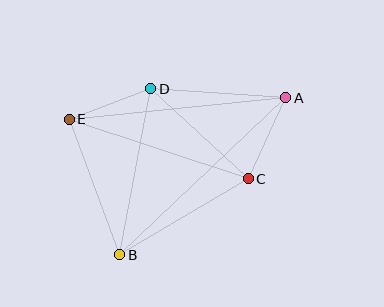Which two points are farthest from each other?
Points A and B are farthest from each other.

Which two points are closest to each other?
Points D and E are closest to each other.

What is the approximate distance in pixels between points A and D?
The distance between A and D is approximately 135 pixels.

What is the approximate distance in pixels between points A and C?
The distance between A and C is approximately 89 pixels.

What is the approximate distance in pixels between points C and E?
The distance between C and E is approximately 189 pixels.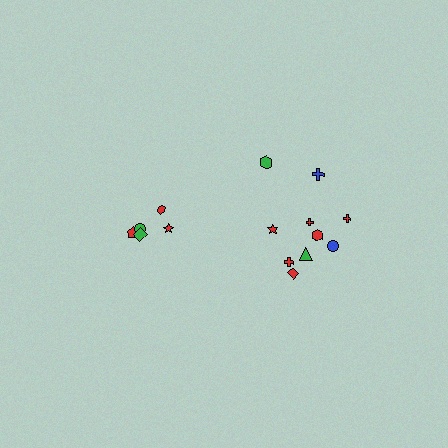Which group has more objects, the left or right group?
The right group.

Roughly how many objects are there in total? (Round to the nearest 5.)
Roughly 15 objects in total.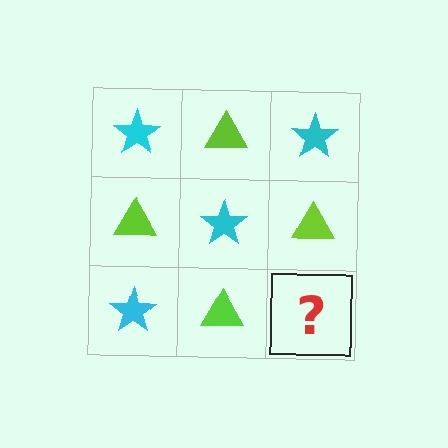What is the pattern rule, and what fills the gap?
The rule is that it alternates cyan star and lime triangle in a checkerboard pattern. The gap should be filled with a cyan star.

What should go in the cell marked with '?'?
The missing cell should contain a cyan star.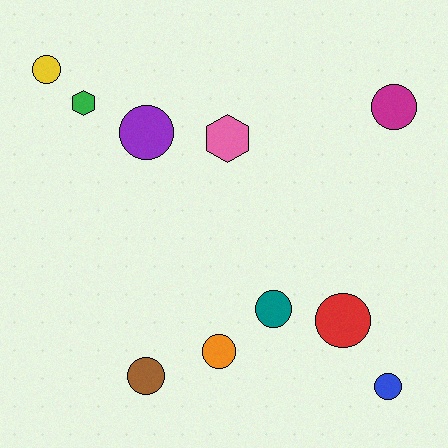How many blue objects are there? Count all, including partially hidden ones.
There is 1 blue object.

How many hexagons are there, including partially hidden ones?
There are 2 hexagons.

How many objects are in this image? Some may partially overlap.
There are 10 objects.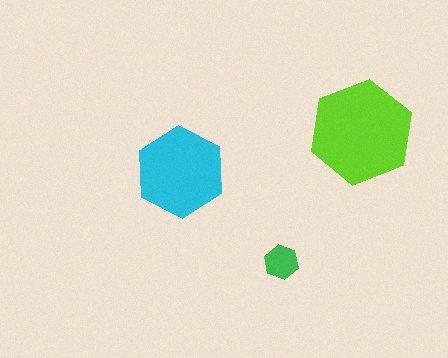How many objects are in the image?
There are 3 objects in the image.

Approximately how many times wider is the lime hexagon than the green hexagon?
About 3 times wider.